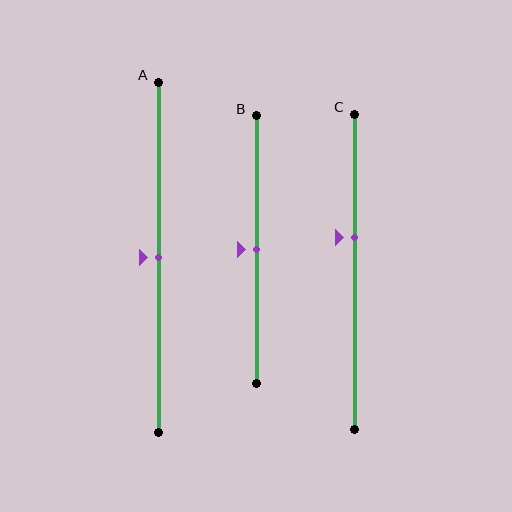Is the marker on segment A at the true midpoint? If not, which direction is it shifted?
Yes, the marker on segment A is at the true midpoint.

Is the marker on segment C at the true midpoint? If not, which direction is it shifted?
No, the marker on segment C is shifted upward by about 11% of the segment length.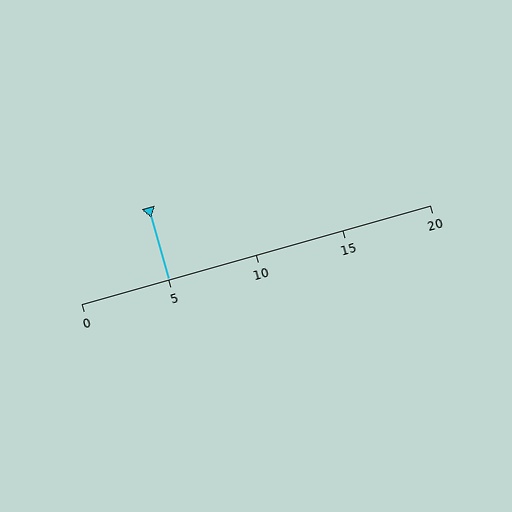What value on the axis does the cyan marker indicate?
The marker indicates approximately 5.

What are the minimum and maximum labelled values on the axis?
The axis runs from 0 to 20.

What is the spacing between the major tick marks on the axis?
The major ticks are spaced 5 apart.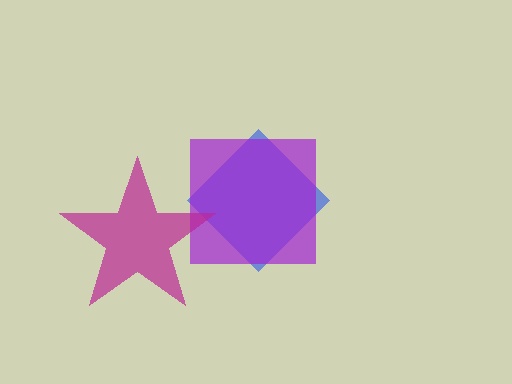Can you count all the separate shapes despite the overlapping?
Yes, there are 3 separate shapes.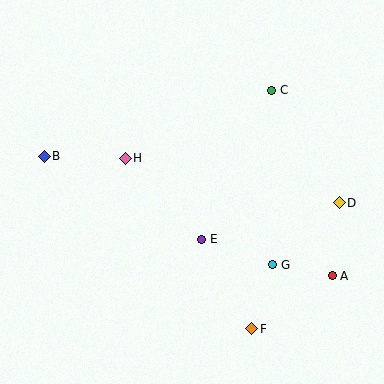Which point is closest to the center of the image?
Point E at (202, 239) is closest to the center.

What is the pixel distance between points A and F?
The distance between A and F is 96 pixels.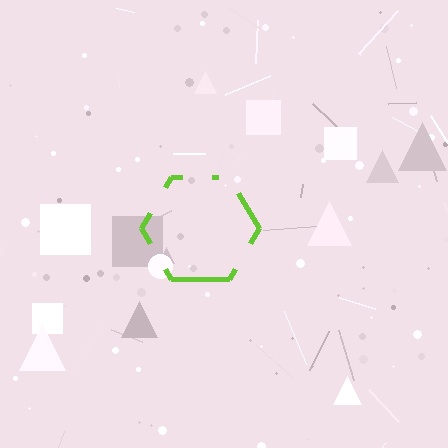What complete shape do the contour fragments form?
The contour fragments form a hexagon.